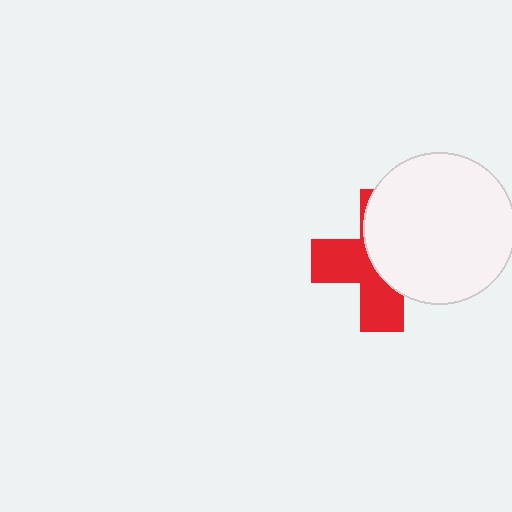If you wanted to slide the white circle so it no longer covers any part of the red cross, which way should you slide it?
Slide it right — that is the most direct way to separate the two shapes.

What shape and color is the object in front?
The object in front is a white circle.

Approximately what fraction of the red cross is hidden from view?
Roughly 53% of the red cross is hidden behind the white circle.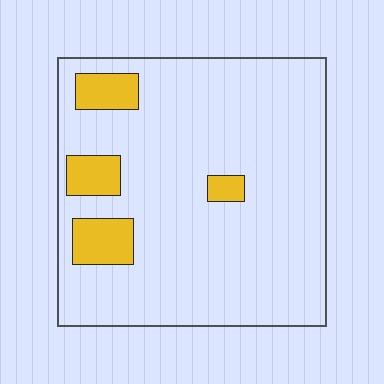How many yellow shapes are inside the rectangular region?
4.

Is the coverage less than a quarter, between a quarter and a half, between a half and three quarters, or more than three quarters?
Less than a quarter.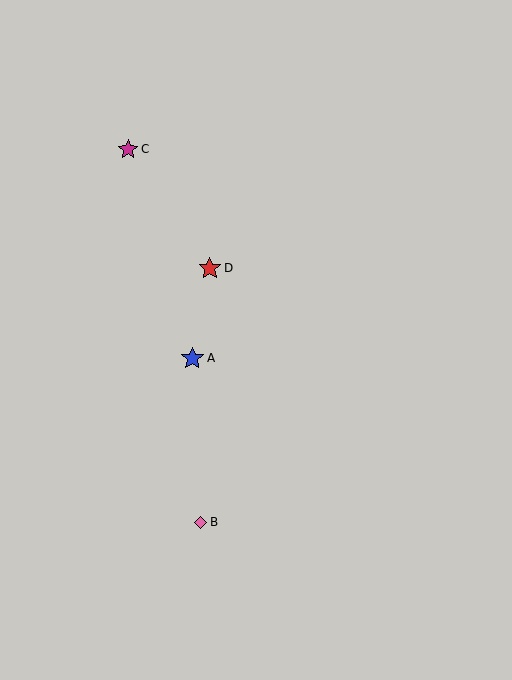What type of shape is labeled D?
Shape D is a red star.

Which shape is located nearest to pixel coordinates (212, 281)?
The red star (labeled D) at (210, 268) is nearest to that location.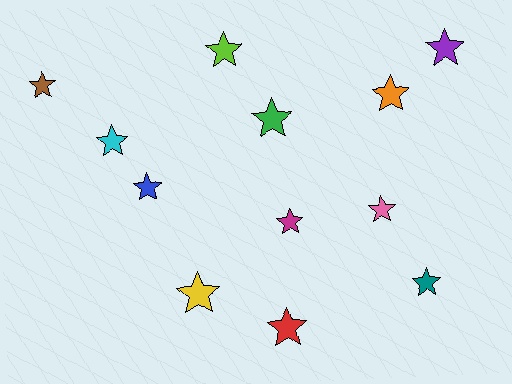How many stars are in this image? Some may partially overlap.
There are 12 stars.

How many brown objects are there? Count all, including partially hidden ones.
There is 1 brown object.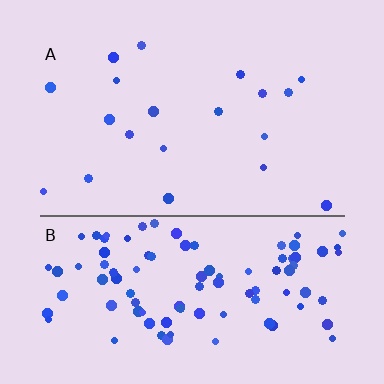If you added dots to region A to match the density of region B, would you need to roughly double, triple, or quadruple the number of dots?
Approximately quadruple.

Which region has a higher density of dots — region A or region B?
B (the bottom).